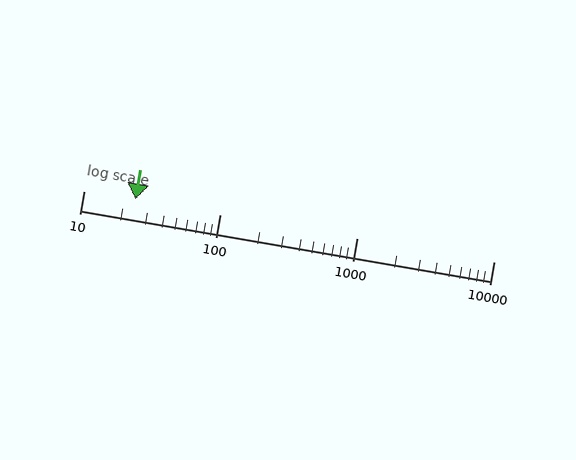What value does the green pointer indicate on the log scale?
The pointer indicates approximately 24.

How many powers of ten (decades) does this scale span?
The scale spans 3 decades, from 10 to 10000.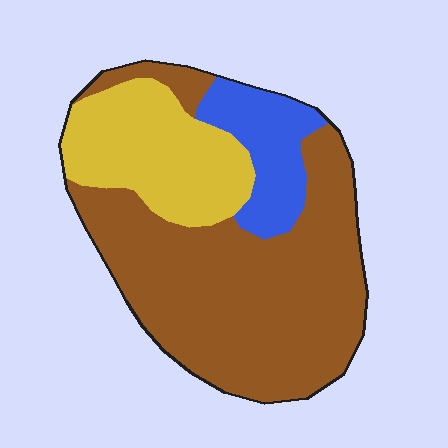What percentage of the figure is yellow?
Yellow covers roughly 25% of the figure.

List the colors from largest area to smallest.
From largest to smallest: brown, yellow, blue.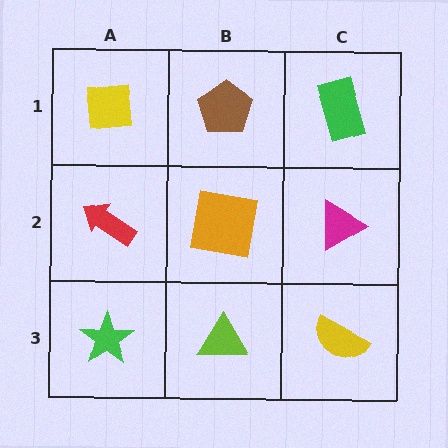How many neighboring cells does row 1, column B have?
3.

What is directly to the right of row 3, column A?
A lime triangle.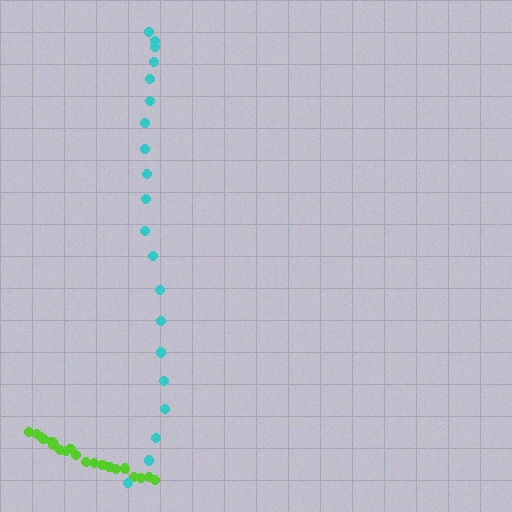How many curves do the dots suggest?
There are 2 distinct paths.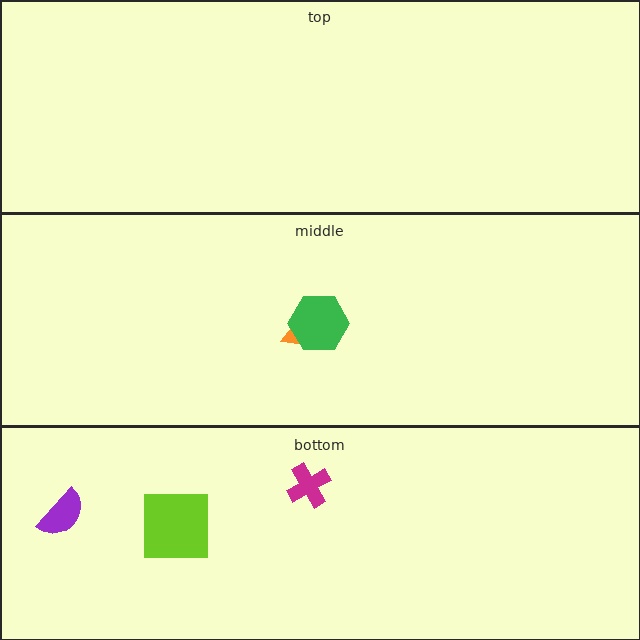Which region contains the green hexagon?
The middle region.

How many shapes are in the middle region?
2.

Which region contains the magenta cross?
The bottom region.